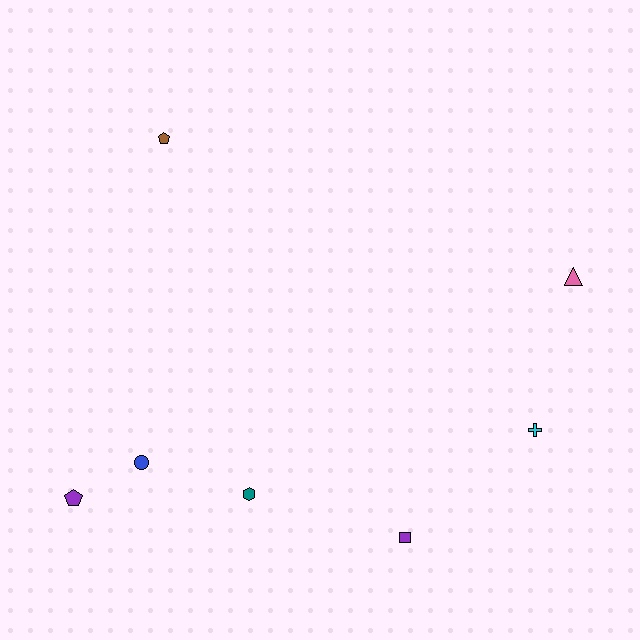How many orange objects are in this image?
There are no orange objects.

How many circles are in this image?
There is 1 circle.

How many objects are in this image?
There are 7 objects.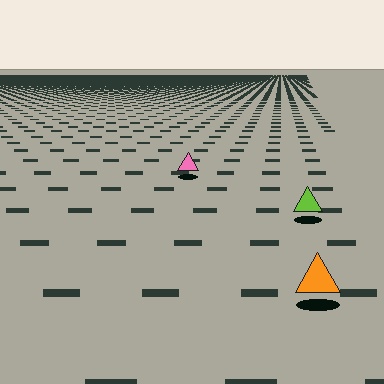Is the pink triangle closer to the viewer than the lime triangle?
No. The lime triangle is closer — you can tell from the texture gradient: the ground texture is coarser near it.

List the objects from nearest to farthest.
From nearest to farthest: the orange triangle, the lime triangle, the pink triangle.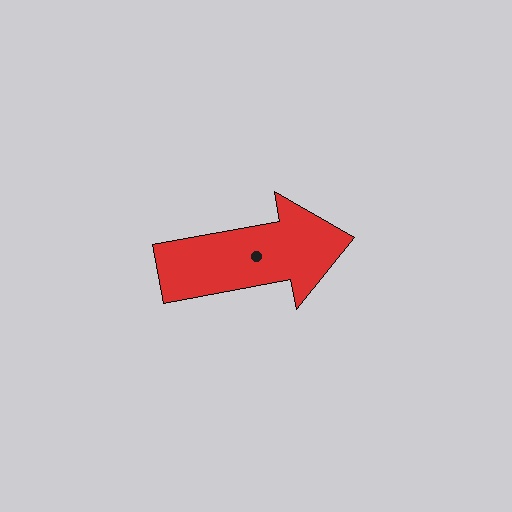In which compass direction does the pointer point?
East.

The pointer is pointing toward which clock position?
Roughly 3 o'clock.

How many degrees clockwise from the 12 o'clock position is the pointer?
Approximately 79 degrees.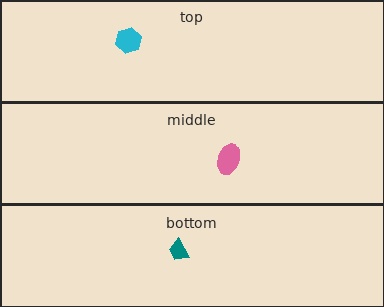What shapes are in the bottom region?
The teal trapezoid.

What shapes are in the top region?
The cyan hexagon.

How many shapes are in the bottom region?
1.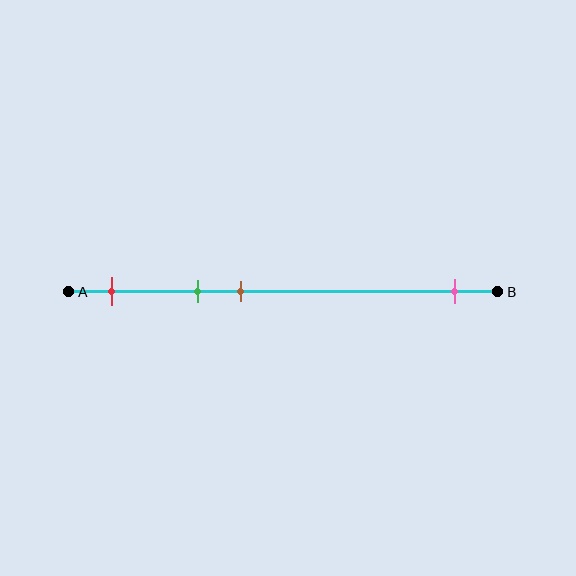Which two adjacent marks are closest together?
The green and brown marks are the closest adjacent pair.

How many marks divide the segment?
There are 4 marks dividing the segment.